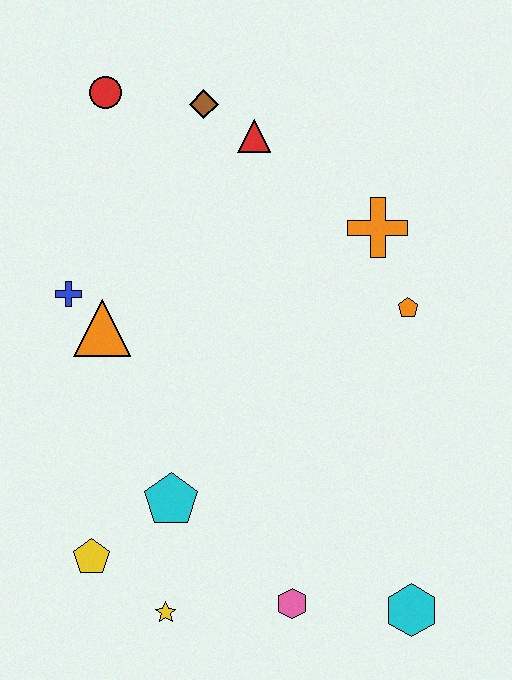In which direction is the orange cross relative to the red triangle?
The orange cross is to the right of the red triangle.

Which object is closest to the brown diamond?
The red triangle is closest to the brown diamond.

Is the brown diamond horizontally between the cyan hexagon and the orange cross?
No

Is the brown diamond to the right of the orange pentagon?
No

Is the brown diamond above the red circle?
No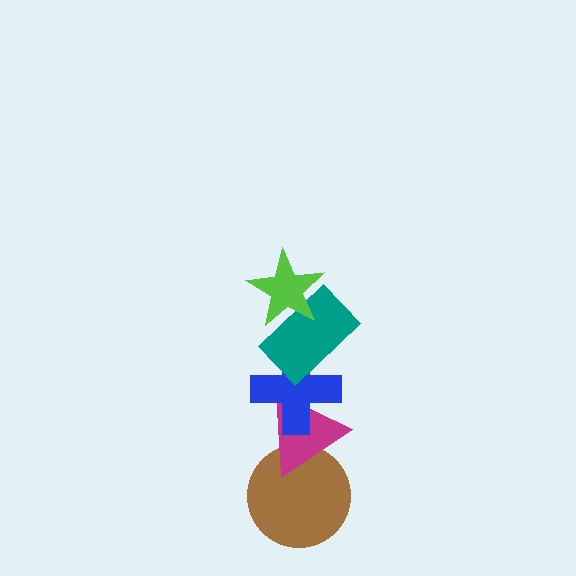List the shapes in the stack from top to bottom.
From top to bottom: the lime star, the teal rectangle, the blue cross, the magenta triangle, the brown circle.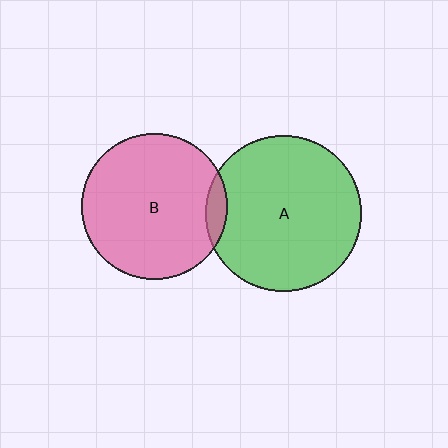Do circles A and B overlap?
Yes.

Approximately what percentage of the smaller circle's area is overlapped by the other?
Approximately 5%.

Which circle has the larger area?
Circle A (green).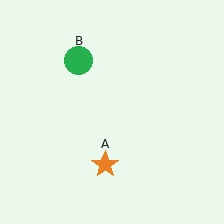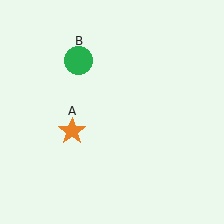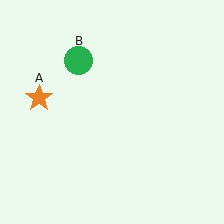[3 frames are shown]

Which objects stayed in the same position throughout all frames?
Green circle (object B) remained stationary.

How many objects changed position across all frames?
1 object changed position: orange star (object A).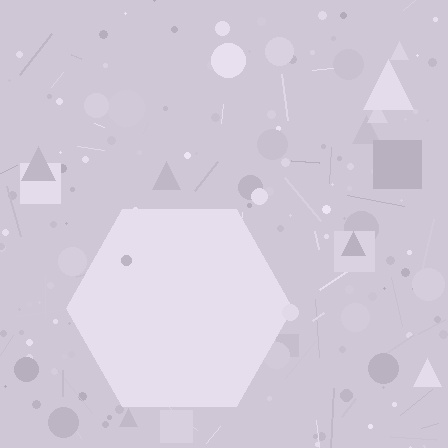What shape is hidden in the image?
A hexagon is hidden in the image.